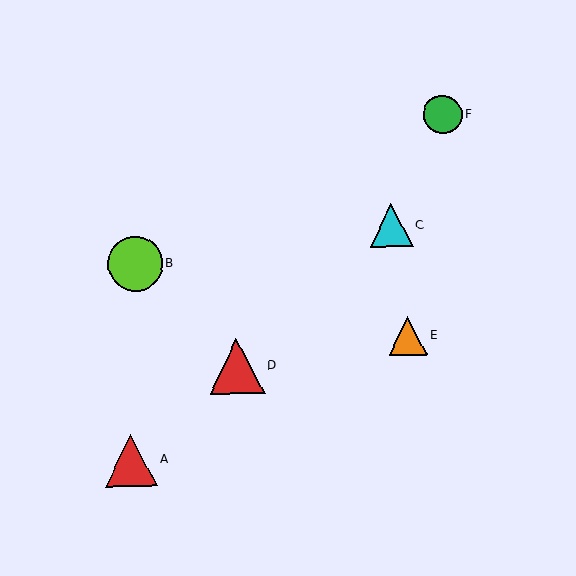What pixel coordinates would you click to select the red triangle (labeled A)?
Click at (131, 460) to select the red triangle A.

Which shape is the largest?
The lime circle (labeled B) is the largest.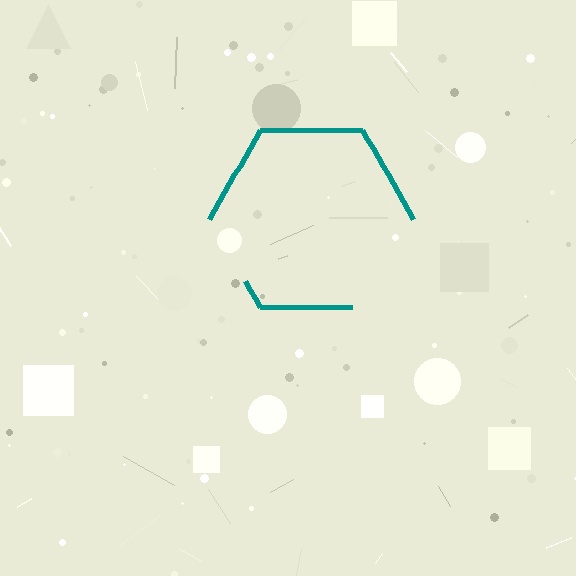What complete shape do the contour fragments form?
The contour fragments form a hexagon.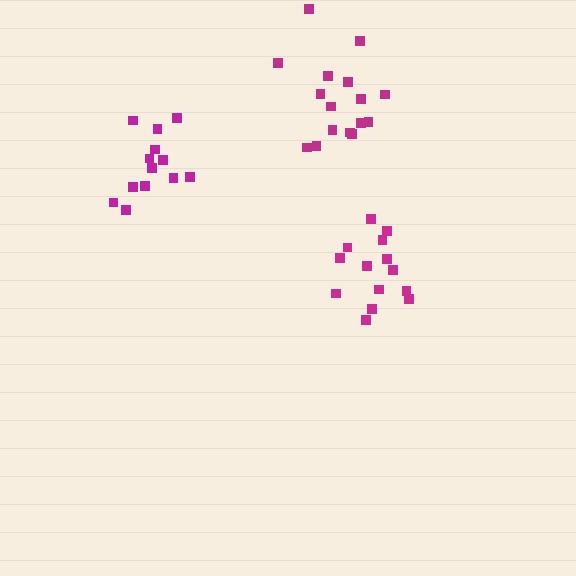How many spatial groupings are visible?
There are 3 spatial groupings.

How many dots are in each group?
Group 1: 16 dots, Group 2: 14 dots, Group 3: 13 dots (43 total).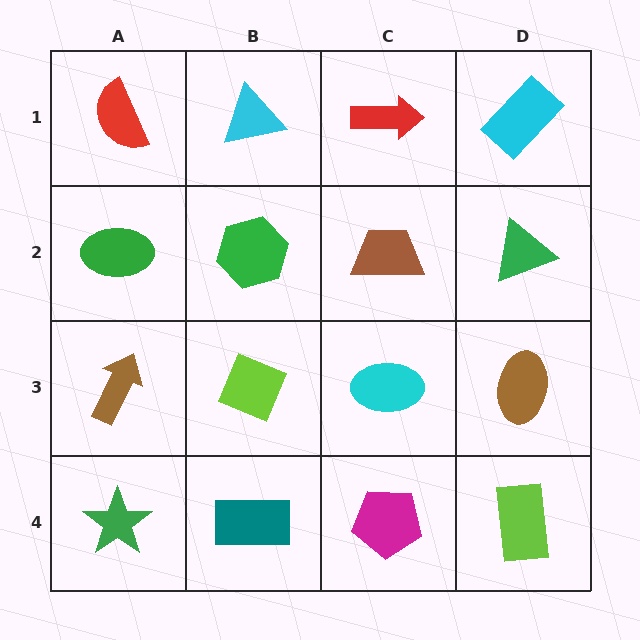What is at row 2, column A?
A green ellipse.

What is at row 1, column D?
A cyan rectangle.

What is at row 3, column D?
A brown ellipse.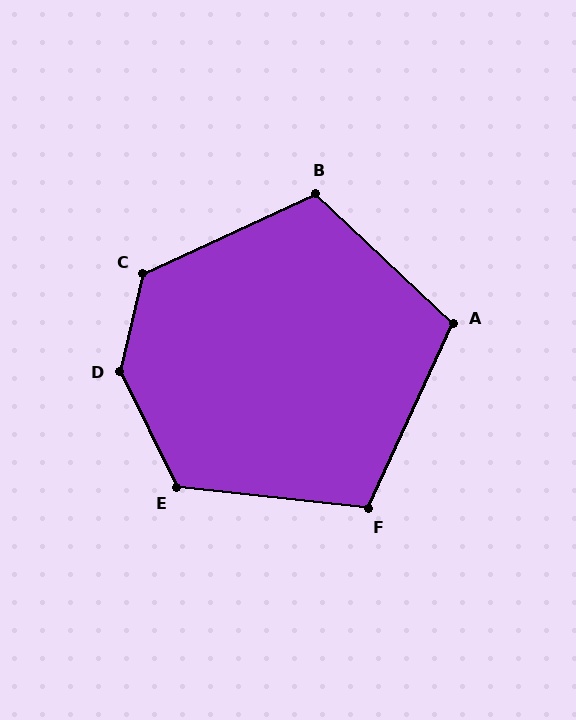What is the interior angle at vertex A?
Approximately 109 degrees (obtuse).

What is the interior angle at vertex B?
Approximately 111 degrees (obtuse).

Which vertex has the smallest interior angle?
F, at approximately 108 degrees.